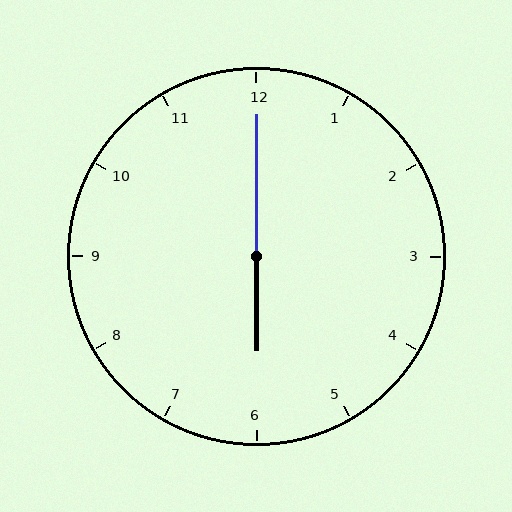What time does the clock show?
6:00.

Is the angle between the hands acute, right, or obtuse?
It is obtuse.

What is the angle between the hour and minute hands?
Approximately 180 degrees.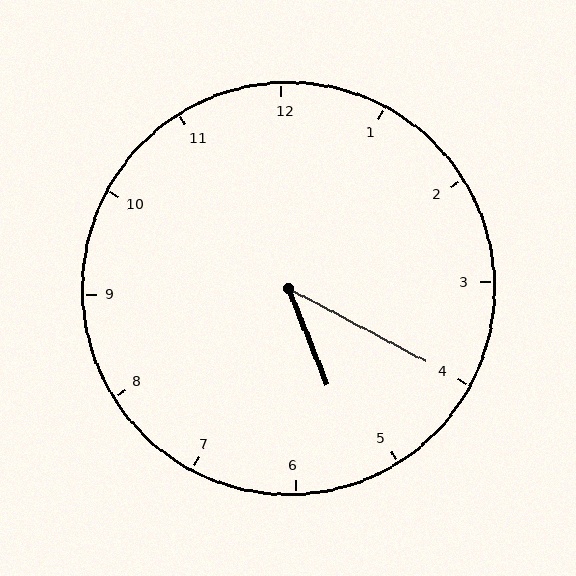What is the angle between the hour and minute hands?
Approximately 40 degrees.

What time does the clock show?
5:20.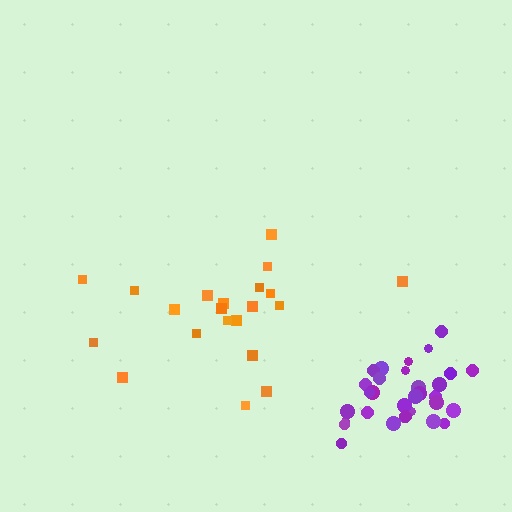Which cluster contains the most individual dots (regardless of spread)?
Purple (31).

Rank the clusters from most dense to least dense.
purple, orange.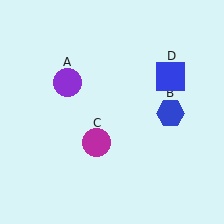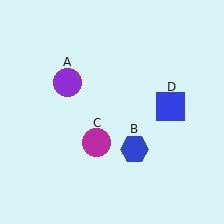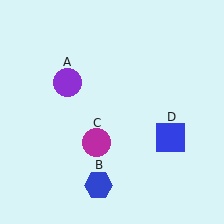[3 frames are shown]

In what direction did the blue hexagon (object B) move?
The blue hexagon (object B) moved down and to the left.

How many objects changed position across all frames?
2 objects changed position: blue hexagon (object B), blue square (object D).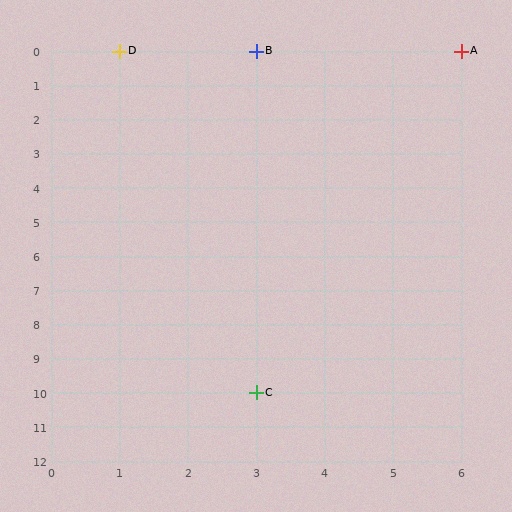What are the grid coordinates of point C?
Point C is at grid coordinates (3, 10).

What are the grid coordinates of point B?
Point B is at grid coordinates (3, 0).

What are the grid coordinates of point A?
Point A is at grid coordinates (6, 0).